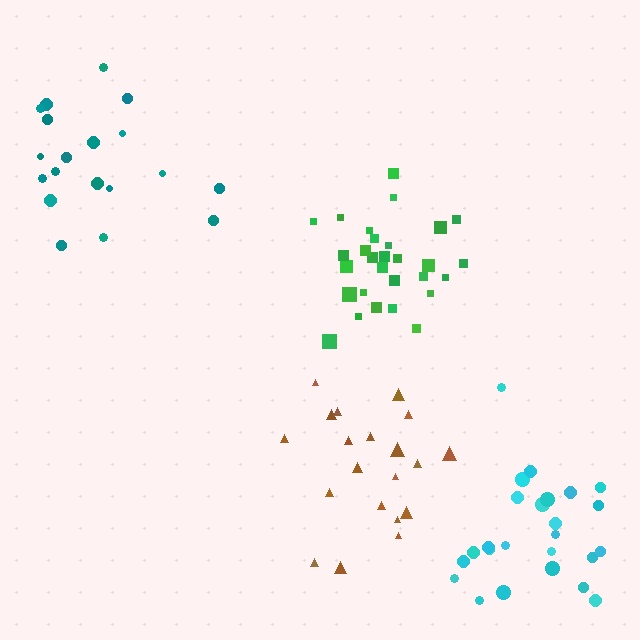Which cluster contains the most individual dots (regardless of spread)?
Green (29).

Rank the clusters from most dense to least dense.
green, cyan, teal, brown.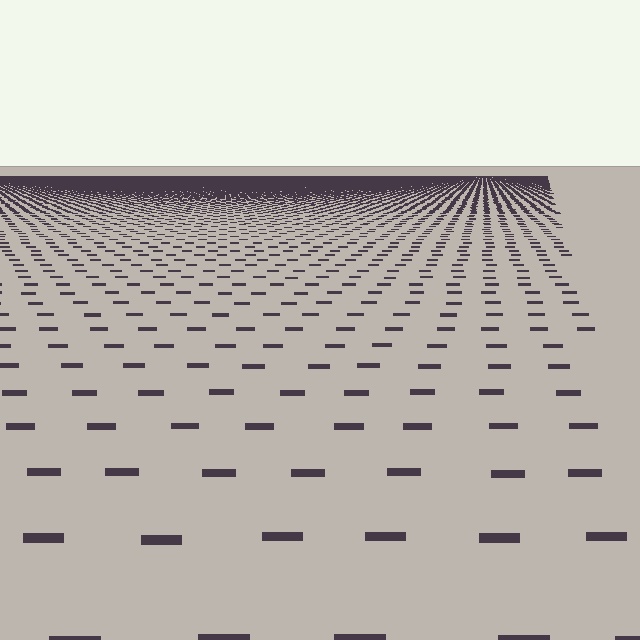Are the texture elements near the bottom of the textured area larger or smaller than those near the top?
Larger. Near the bottom, elements are closer to the viewer and appear at a bigger on-screen size.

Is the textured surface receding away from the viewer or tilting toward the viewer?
The surface is receding away from the viewer. Texture elements get smaller and denser toward the top.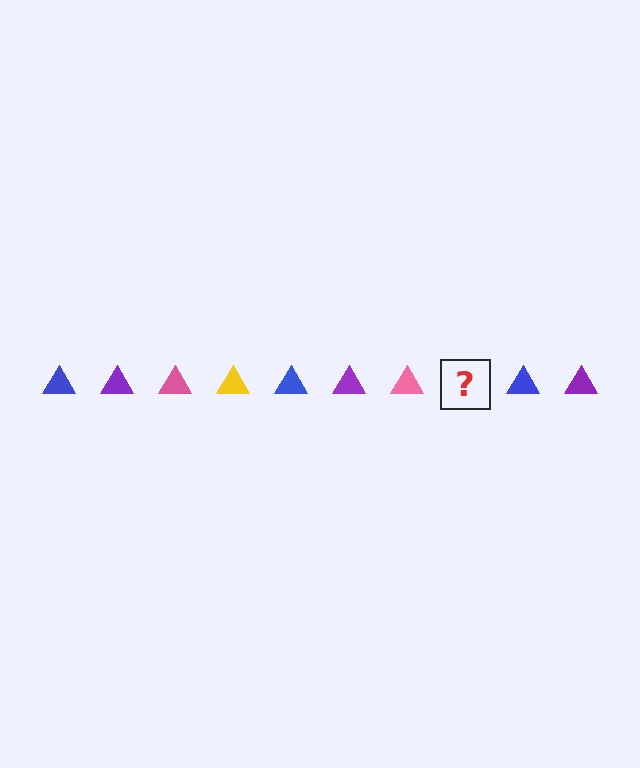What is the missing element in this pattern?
The missing element is a yellow triangle.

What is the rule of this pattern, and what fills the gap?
The rule is that the pattern cycles through blue, purple, pink, yellow triangles. The gap should be filled with a yellow triangle.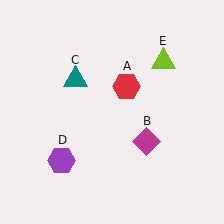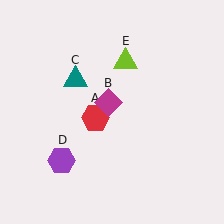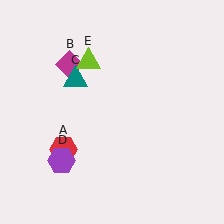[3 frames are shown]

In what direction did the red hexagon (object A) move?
The red hexagon (object A) moved down and to the left.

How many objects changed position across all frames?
3 objects changed position: red hexagon (object A), magenta diamond (object B), lime triangle (object E).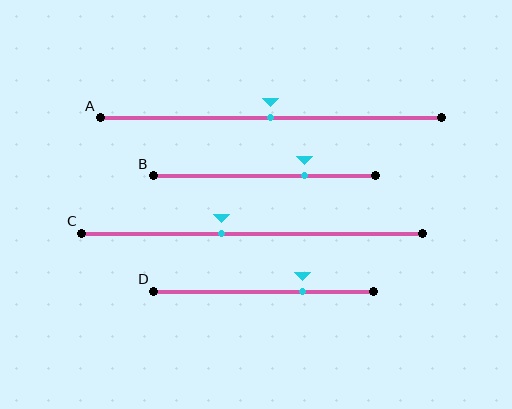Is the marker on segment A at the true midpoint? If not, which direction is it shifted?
Yes, the marker on segment A is at the true midpoint.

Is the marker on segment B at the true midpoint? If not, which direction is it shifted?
No, the marker on segment B is shifted to the right by about 18% of the segment length.